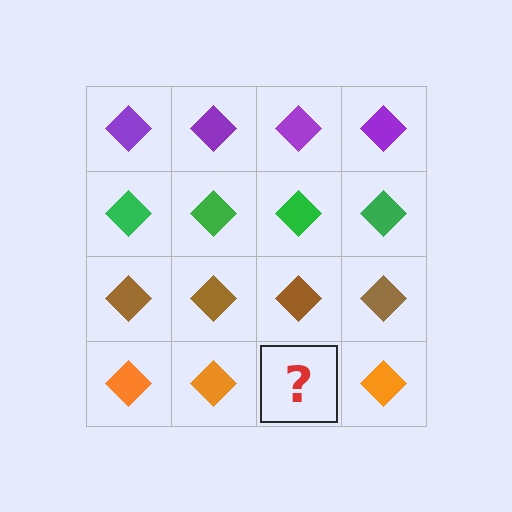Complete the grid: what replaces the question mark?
The question mark should be replaced with an orange diamond.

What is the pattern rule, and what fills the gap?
The rule is that each row has a consistent color. The gap should be filled with an orange diamond.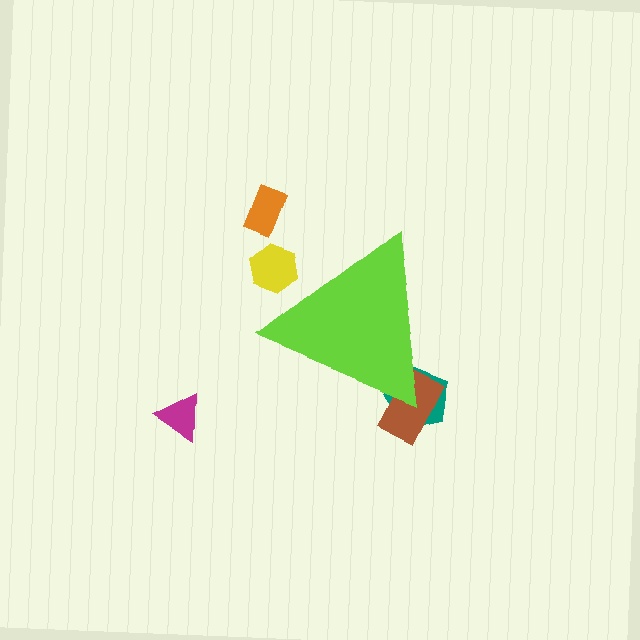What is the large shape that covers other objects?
A lime triangle.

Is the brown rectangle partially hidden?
Yes, the brown rectangle is partially hidden behind the lime triangle.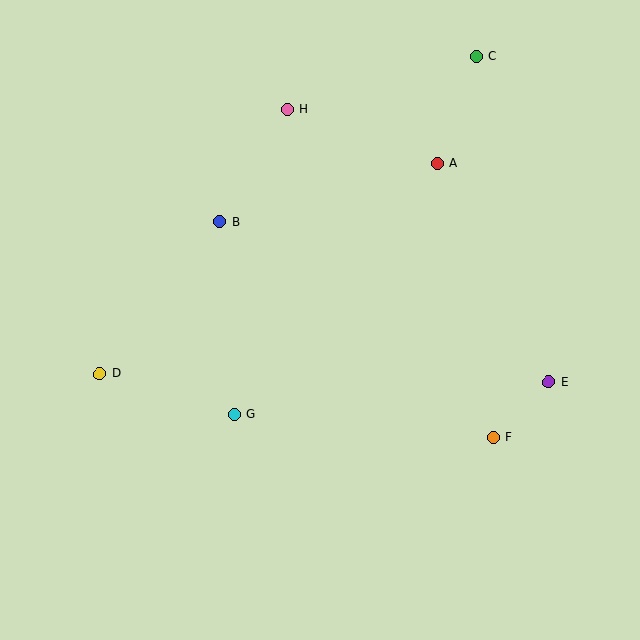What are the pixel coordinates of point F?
Point F is at (493, 437).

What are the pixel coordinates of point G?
Point G is at (234, 414).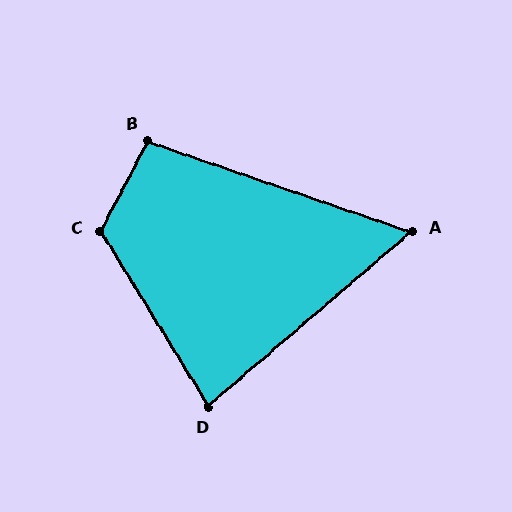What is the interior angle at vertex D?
Approximately 81 degrees (acute).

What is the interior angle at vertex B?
Approximately 99 degrees (obtuse).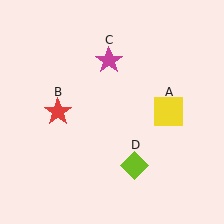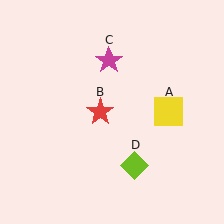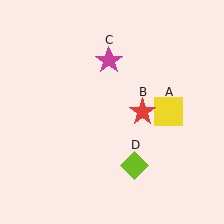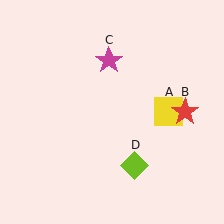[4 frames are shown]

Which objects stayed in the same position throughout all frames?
Yellow square (object A) and magenta star (object C) and lime diamond (object D) remained stationary.